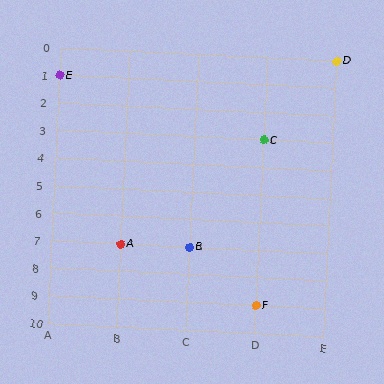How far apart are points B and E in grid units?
Points B and E are 2 columns and 6 rows apart (about 6.3 grid units diagonally).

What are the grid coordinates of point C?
Point C is at grid coordinates (D, 3).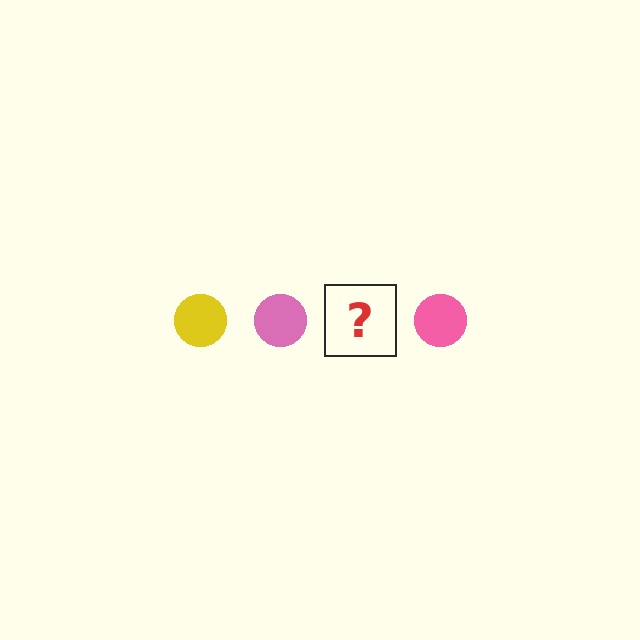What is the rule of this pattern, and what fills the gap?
The rule is that the pattern cycles through yellow, pink circles. The gap should be filled with a yellow circle.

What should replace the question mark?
The question mark should be replaced with a yellow circle.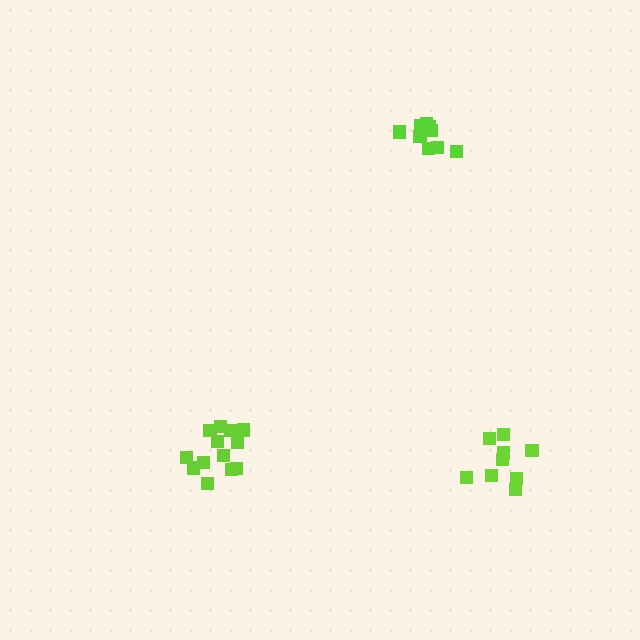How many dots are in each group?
Group 1: 13 dots, Group 2: 9 dots, Group 3: 9 dots (31 total).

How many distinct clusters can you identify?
There are 3 distinct clusters.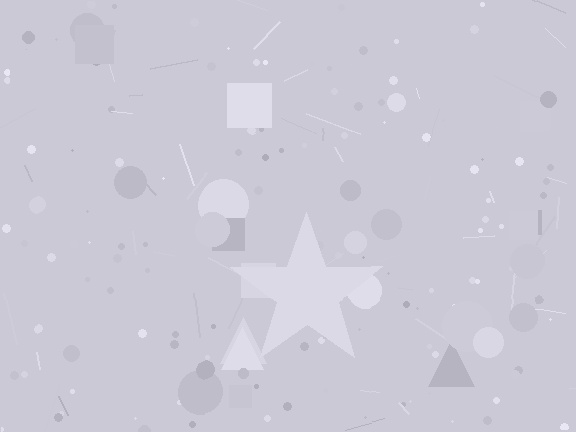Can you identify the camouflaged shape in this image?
The camouflaged shape is a star.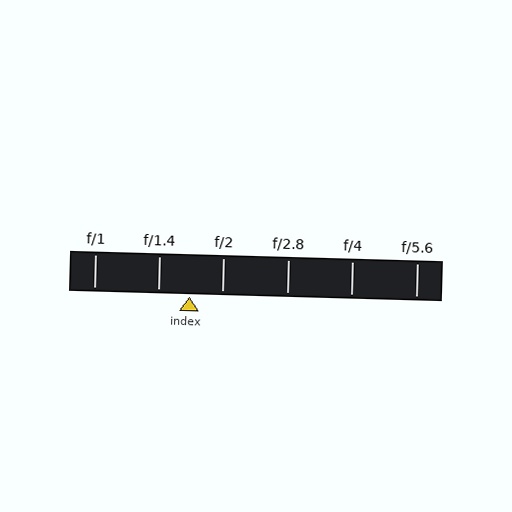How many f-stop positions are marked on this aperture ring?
There are 6 f-stop positions marked.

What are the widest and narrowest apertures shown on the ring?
The widest aperture shown is f/1 and the narrowest is f/5.6.